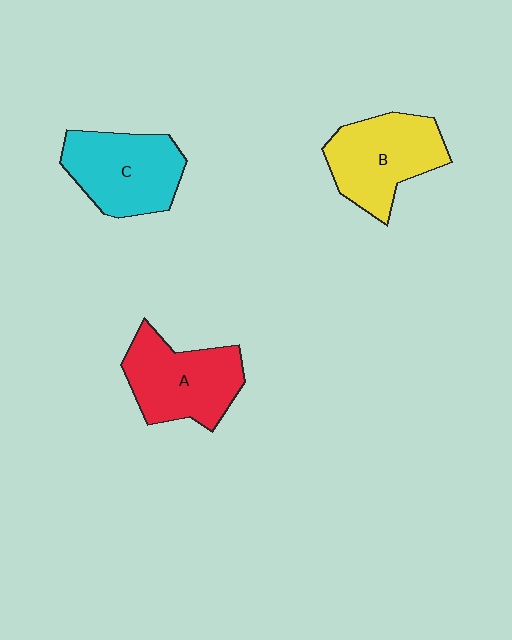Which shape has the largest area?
Shape B (yellow).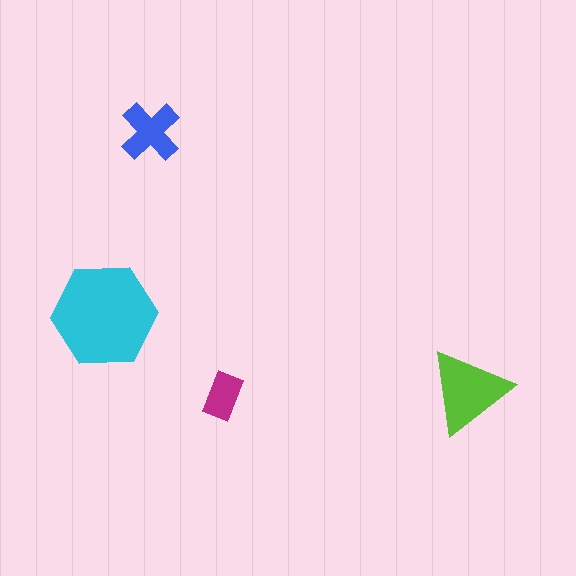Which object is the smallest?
The magenta rectangle.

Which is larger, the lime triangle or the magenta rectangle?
The lime triangle.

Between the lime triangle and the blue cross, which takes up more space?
The lime triangle.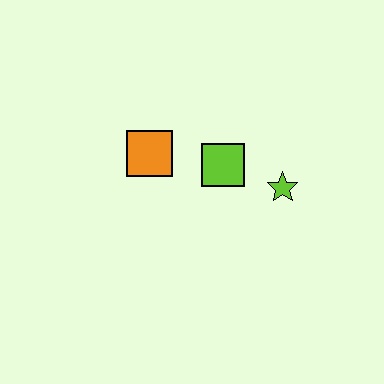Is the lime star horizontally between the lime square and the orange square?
No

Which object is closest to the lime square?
The lime star is closest to the lime square.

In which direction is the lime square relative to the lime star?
The lime square is to the left of the lime star.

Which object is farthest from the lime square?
The orange square is farthest from the lime square.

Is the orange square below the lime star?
No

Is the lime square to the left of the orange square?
No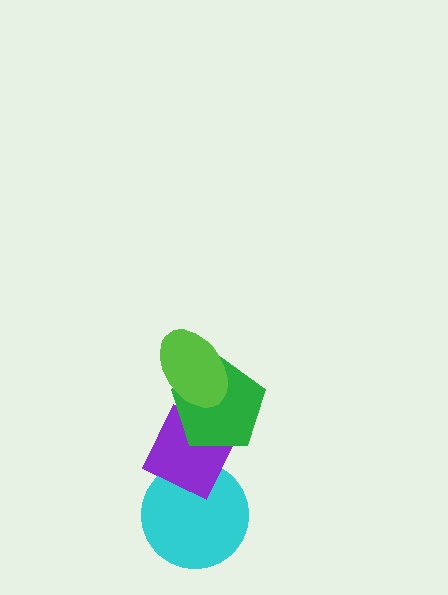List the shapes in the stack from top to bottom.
From top to bottom: the lime ellipse, the green pentagon, the purple diamond, the cyan circle.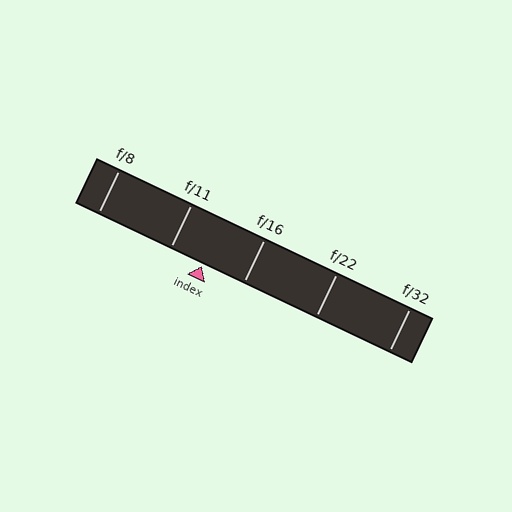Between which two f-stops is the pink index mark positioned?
The index mark is between f/11 and f/16.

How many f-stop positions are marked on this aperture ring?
There are 5 f-stop positions marked.